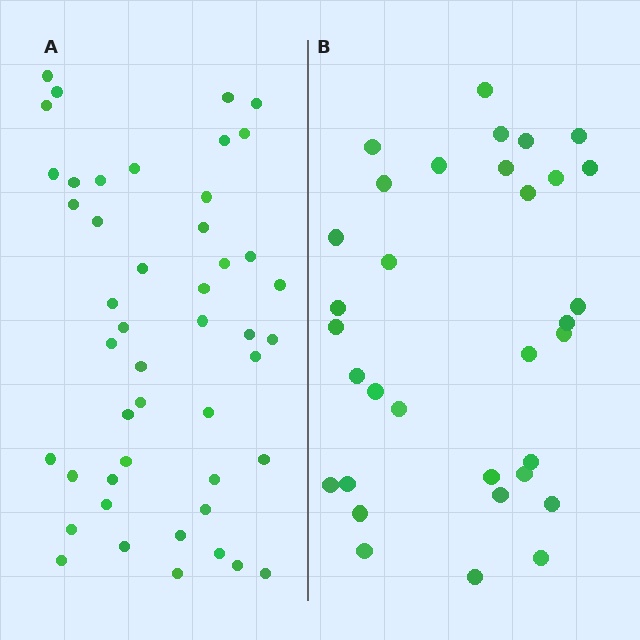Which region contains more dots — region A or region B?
Region A (the left region) has more dots.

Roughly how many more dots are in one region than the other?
Region A has approximately 15 more dots than region B.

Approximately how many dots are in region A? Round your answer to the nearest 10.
About 50 dots. (The exact count is 47, which rounds to 50.)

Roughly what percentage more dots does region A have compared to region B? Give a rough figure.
About 40% more.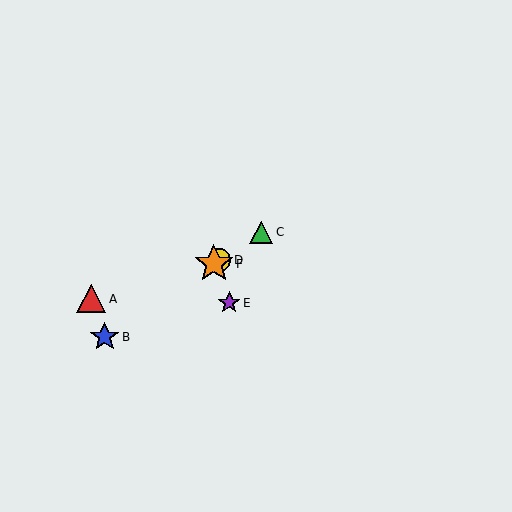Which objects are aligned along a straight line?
Objects B, C, D, F are aligned along a straight line.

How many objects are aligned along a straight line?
4 objects (B, C, D, F) are aligned along a straight line.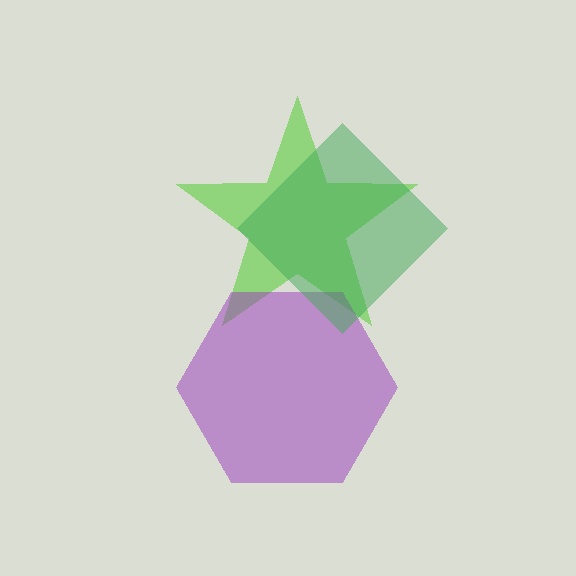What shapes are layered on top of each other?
The layered shapes are: a lime star, a purple hexagon, a green diamond.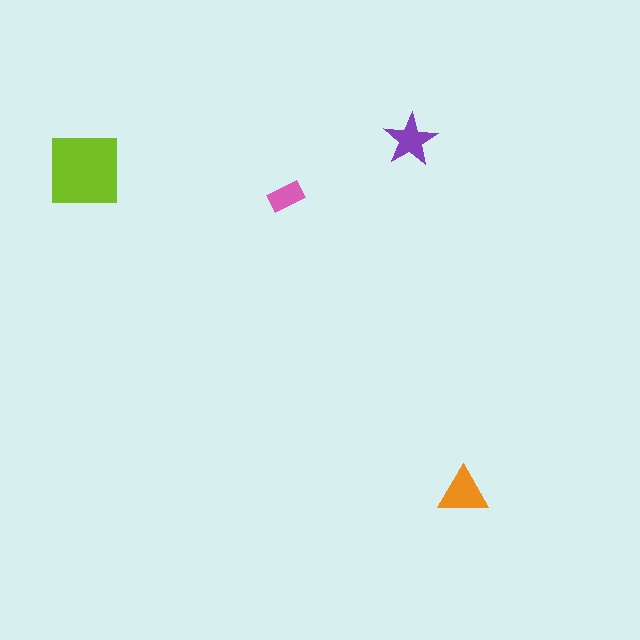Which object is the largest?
The lime square.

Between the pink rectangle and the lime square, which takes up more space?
The lime square.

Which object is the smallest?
The pink rectangle.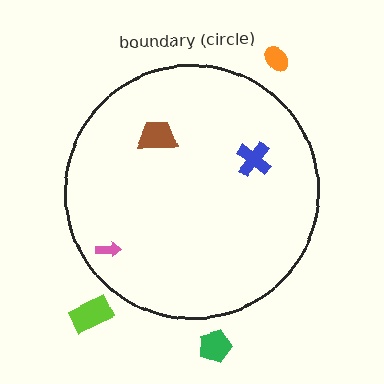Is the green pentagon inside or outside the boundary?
Outside.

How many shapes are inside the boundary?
3 inside, 3 outside.